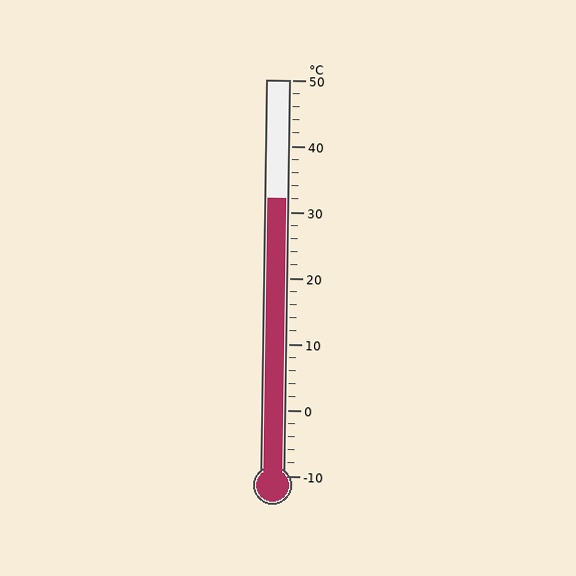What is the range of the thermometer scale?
The thermometer scale ranges from -10°C to 50°C.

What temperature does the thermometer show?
The thermometer shows approximately 32°C.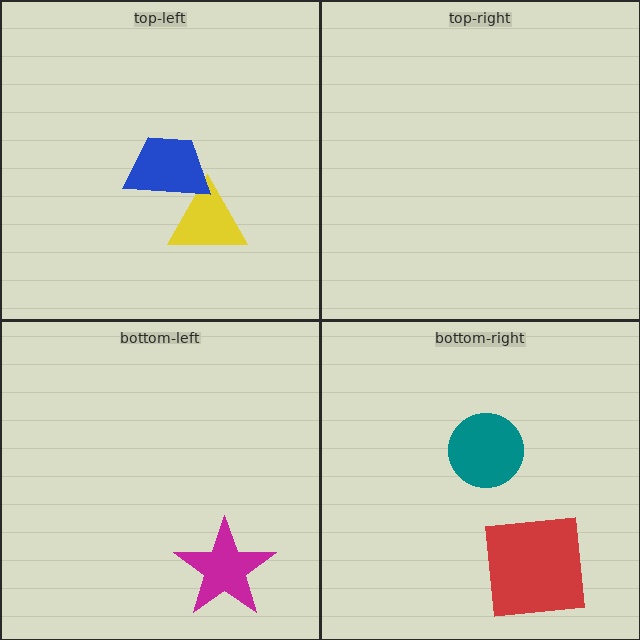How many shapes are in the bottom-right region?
2.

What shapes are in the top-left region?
The yellow triangle, the blue trapezoid.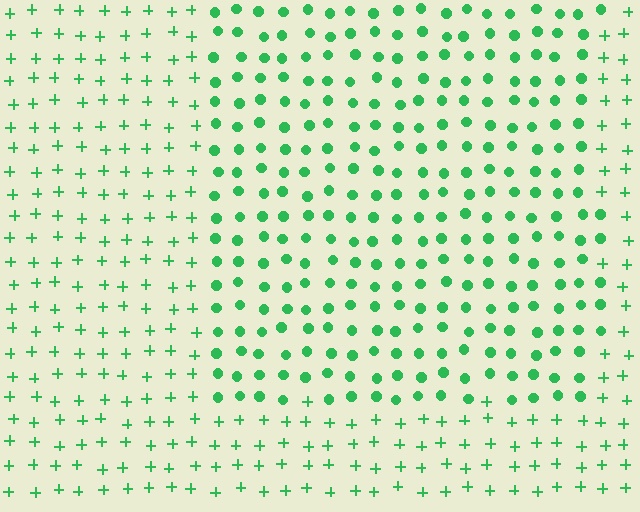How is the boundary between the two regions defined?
The boundary is defined by a change in element shape: circles inside vs. plus signs outside. All elements share the same color and spacing.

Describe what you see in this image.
The image is filled with small green elements arranged in a uniform grid. A rectangle-shaped region contains circles, while the surrounding area contains plus signs. The boundary is defined purely by the change in element shape.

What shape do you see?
I see a rectangle.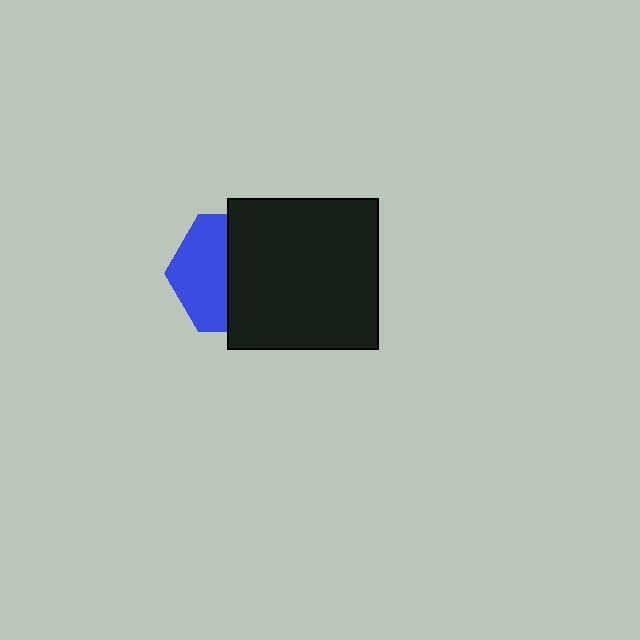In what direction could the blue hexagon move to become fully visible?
The blue hexagon could move left. That would shift it out from behind the black square entirely.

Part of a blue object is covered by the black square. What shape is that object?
It is a hexagon.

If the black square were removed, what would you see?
You would see the complete blue hexagon.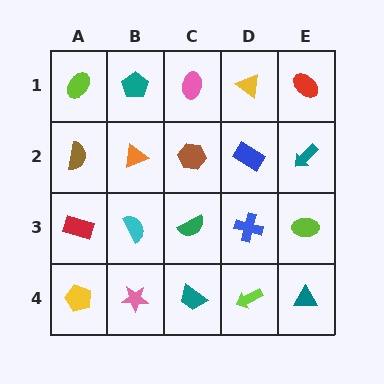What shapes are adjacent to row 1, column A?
A brown semicircle (row 2, column A), a teal pentagon (row 1, column B).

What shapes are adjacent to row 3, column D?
A blue rectangle (row 2, column D), a lime arrow (row 4, column D), a green semicircle (row 3, column C), a lime ellipse (row 3, column E).